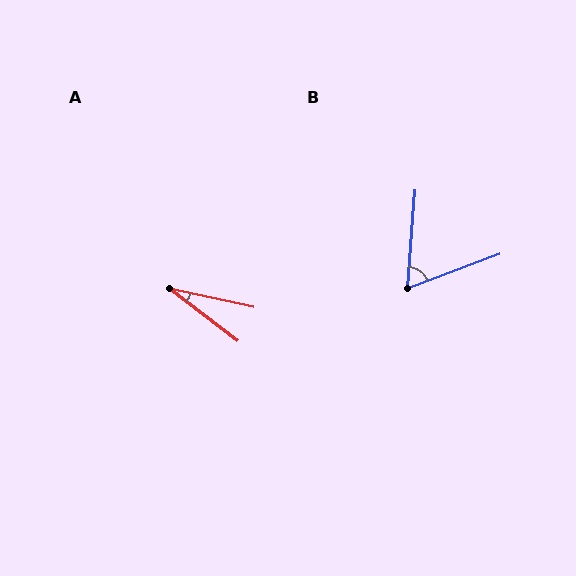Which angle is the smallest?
A, at approximately 25 degrees.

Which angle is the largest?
B, at approximately 66 degrees.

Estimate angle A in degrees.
Approximately 25 degrees.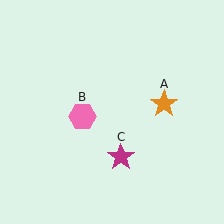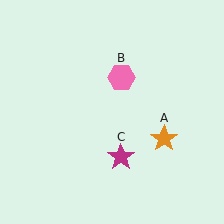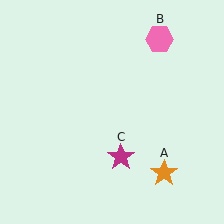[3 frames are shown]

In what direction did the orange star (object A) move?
The orange star (object A) moved down.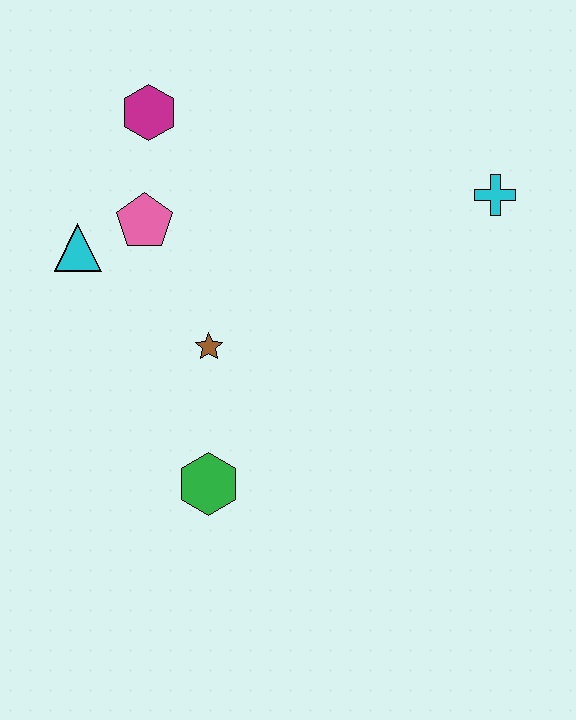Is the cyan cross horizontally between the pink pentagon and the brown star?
No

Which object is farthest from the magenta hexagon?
The green hexagon is farthest from the magenta hexagon.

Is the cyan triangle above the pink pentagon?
No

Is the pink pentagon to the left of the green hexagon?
Yes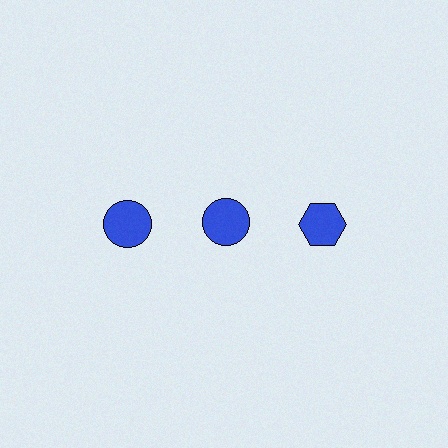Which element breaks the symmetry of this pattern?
The blue hexagon in the top row, center column breaks the symmetry. All other shapes are blue circles.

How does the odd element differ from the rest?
It has a different shape: hexagon instead of circle.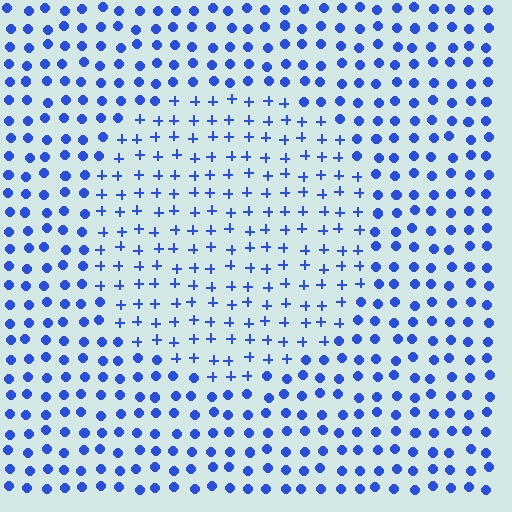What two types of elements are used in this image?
The image uses plus signs inside the circle region and circles outside it.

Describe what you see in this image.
The image is filled with small blue elements arranged in a uniform grid. A circle-shaped region contains plus signs, while the surrounding area contains circles. The boundary is defined purely by the change in element shape.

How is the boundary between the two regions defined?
The boundary is defined by a change in element shape: plus signs inside vs. circles outside. All elements share the same color and spacing.